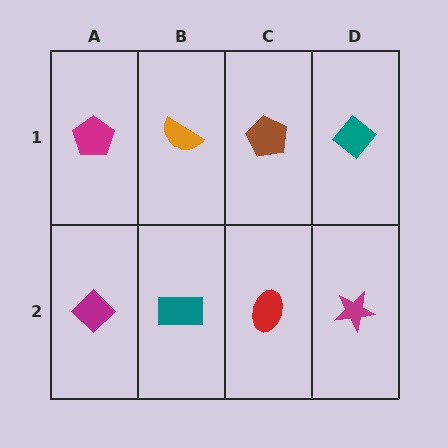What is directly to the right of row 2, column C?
A magenta star.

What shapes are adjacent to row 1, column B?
A teal rectangle (row 2, column B), a magenta pentagon (row 1, column A), a brown pentagon (row 1, column C).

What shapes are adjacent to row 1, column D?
A magenta star (row 2, column D), a brown pentagon (row 1, column C).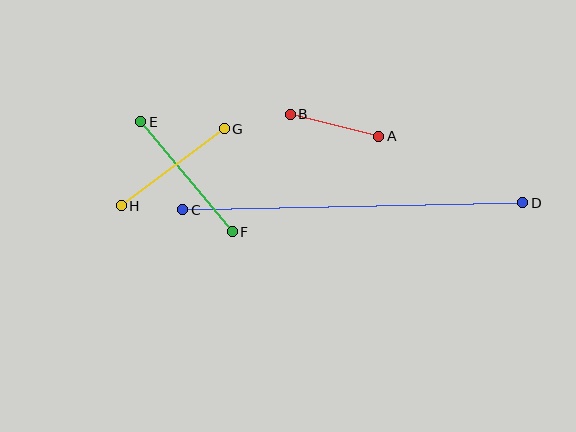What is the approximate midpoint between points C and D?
The midpoint is at approximately (353, 206) pixels.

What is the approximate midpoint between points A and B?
The midpoint is at approximately (335, 125) pixels.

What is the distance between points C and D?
The distance is approximately 340 pixels.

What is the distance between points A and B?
The distance is approximately 91 pixels.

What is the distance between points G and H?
The distance is approximately 129 pixels.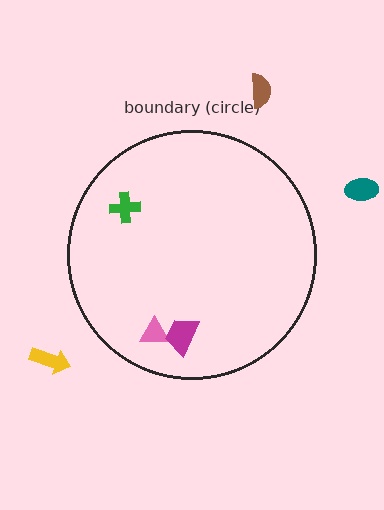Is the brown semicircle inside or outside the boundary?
Outside.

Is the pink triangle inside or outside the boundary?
Inside.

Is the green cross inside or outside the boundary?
Inside.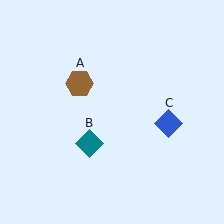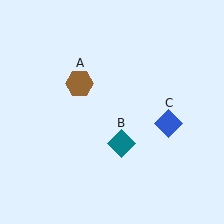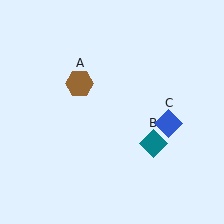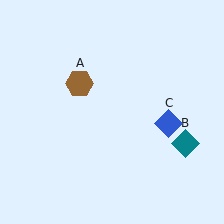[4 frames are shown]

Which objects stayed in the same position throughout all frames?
Brown hexagon (object A) and blue diamond (object C) remained stationary.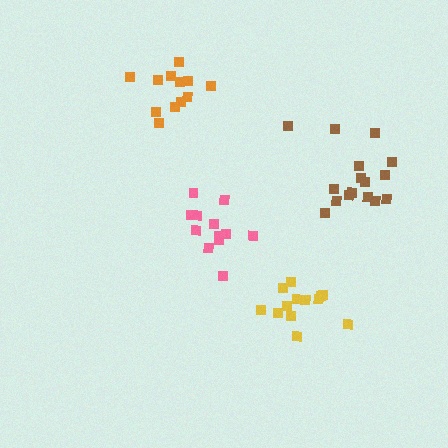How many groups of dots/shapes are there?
There are 4 groups.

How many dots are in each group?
Group 1: 13 dots, Group 2: 12 dots, Group 3: 12 dots, Group 4: 16 dots (53 total).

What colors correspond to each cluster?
The clusters are colored: yellow, orange, pink, brown.